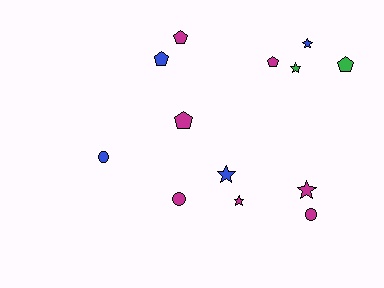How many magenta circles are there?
There are 2 magenta circles.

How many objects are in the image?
There are 13 objects.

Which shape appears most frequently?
Star, with 5 objects.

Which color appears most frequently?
Magenta, with 7 objects.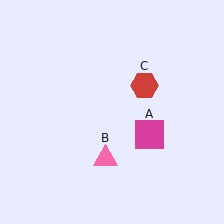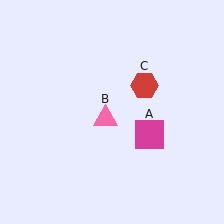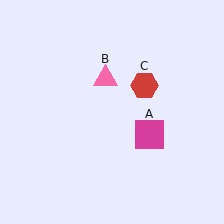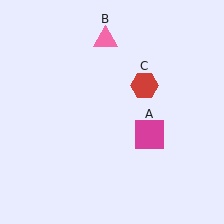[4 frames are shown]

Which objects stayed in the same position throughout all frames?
Magenta square (object A) and red hexagon (object C) remained stationary.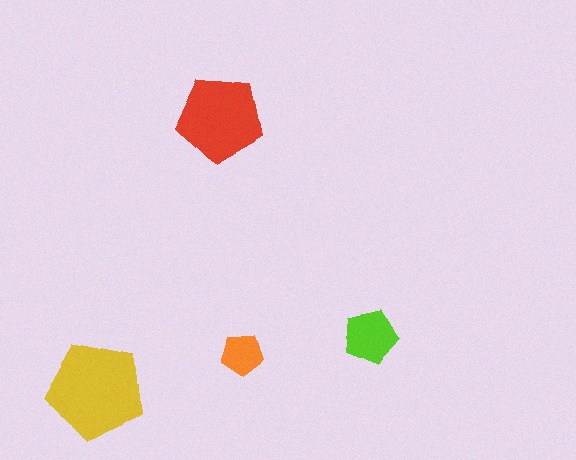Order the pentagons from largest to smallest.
the yellow one, the red one, the lime one, the orange one.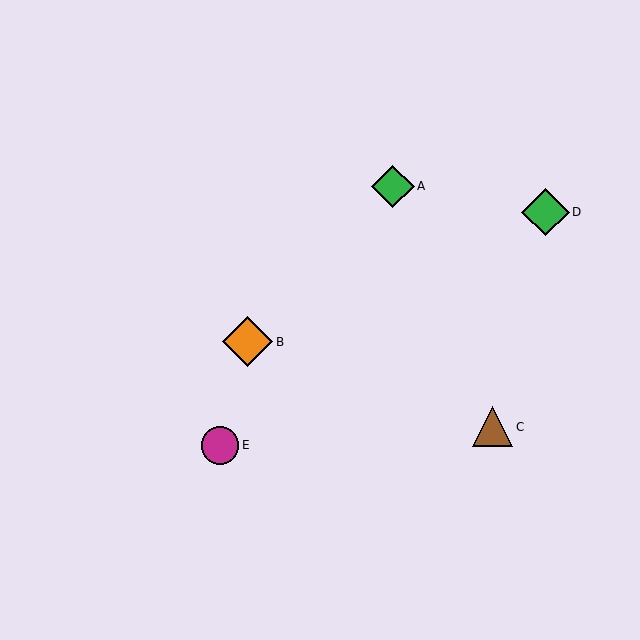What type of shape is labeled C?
Shape C is a brown triangle.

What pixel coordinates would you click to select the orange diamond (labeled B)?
Click at (248, 342) to select the orange diamond B.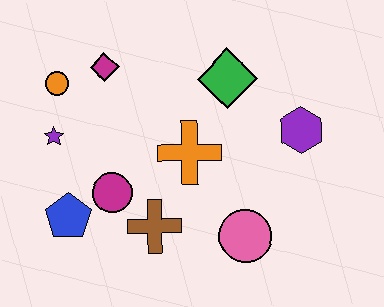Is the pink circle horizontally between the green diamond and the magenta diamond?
No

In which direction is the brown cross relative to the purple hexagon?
The brown cross is to the left of the purple hexagon.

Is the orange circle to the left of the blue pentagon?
Yes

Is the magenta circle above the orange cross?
No